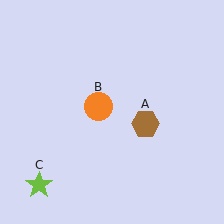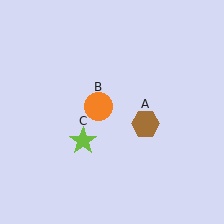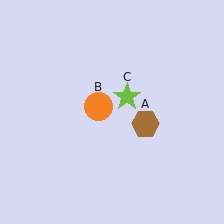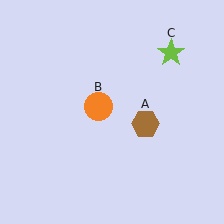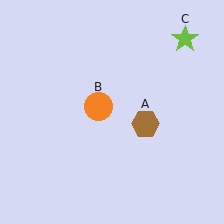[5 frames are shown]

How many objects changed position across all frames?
1 object changed position: lime star (object C).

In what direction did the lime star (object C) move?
The lime star (object C) moved up and to the right.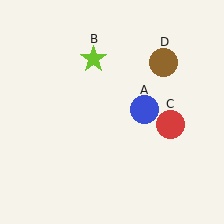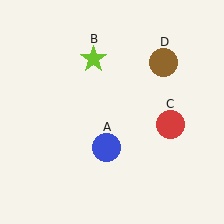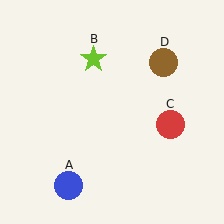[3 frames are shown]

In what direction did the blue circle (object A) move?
The blue circle (object A) moved down and to the left.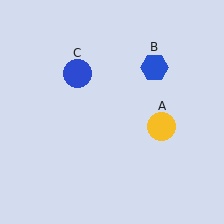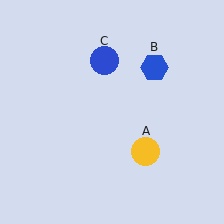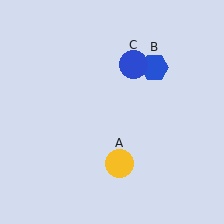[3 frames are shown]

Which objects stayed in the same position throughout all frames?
Blue hexagon (object B) remained stationary.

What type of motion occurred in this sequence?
The yellow circle (object A), blue circle (object C) rotated clockwise around the center of the scene.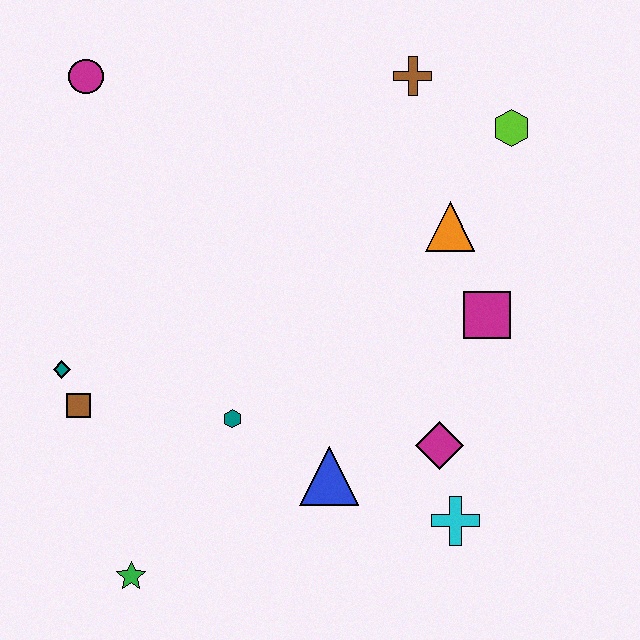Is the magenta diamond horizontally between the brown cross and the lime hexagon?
Yes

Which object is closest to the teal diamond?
The brown square is closest to the teal diamond.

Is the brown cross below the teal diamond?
No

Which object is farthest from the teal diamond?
The lime hexagon is farthest from the teal diamond.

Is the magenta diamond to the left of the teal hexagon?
No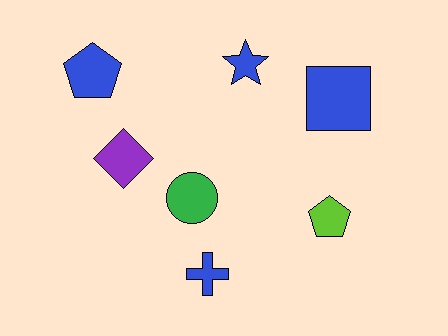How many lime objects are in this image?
There is 1 lime object.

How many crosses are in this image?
There is 1 cross.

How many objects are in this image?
There are 7 objects.